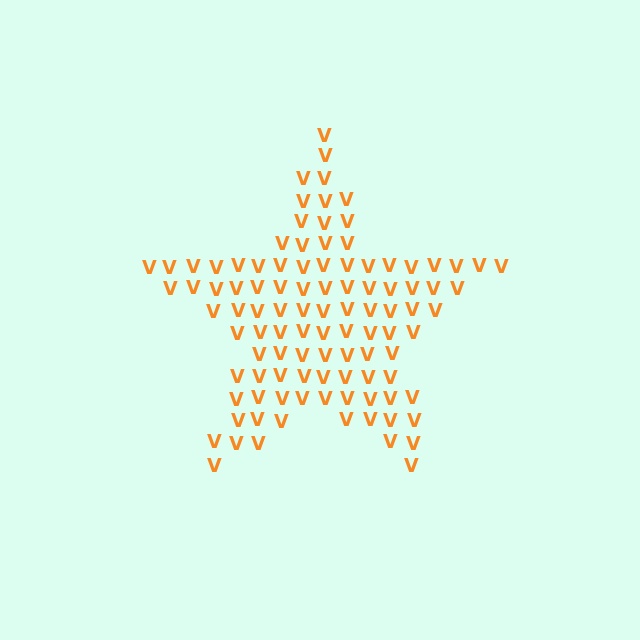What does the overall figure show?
The overall figure shows a star.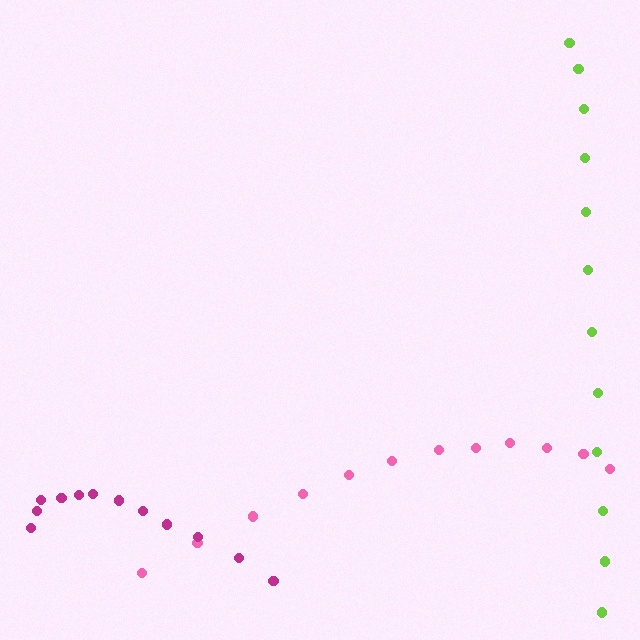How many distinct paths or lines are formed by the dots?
There are 3 distinct paths.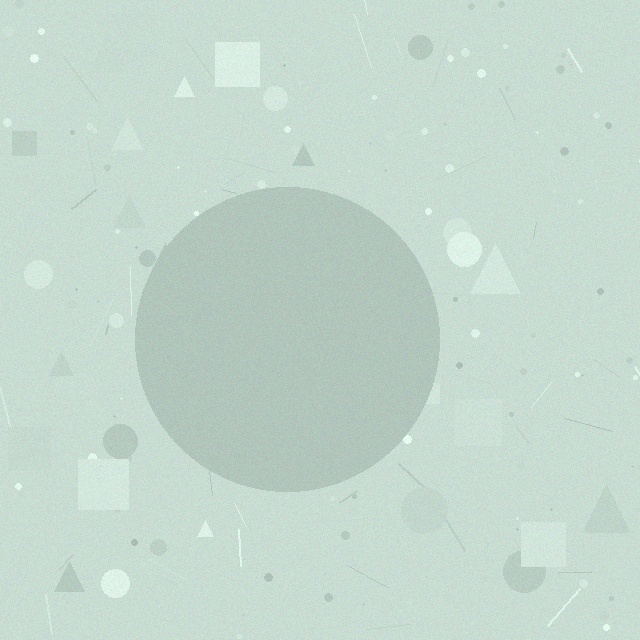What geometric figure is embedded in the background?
A circle is embedded in the background.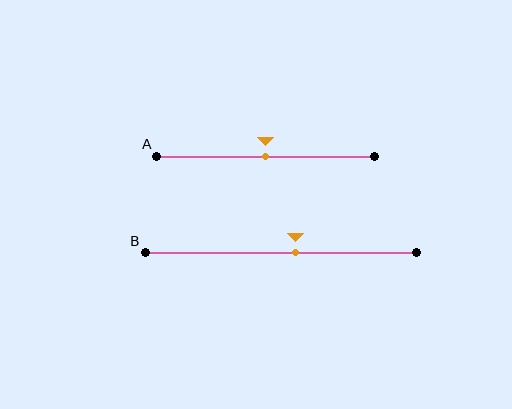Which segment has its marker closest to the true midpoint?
Segment A has its marker closest to the true midpoint.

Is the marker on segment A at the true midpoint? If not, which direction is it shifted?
Yes, the marker on segment A is at the true midpoint.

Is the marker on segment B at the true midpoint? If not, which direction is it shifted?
No, the marker on segment B is shifted to the right by about 5% of the segment length.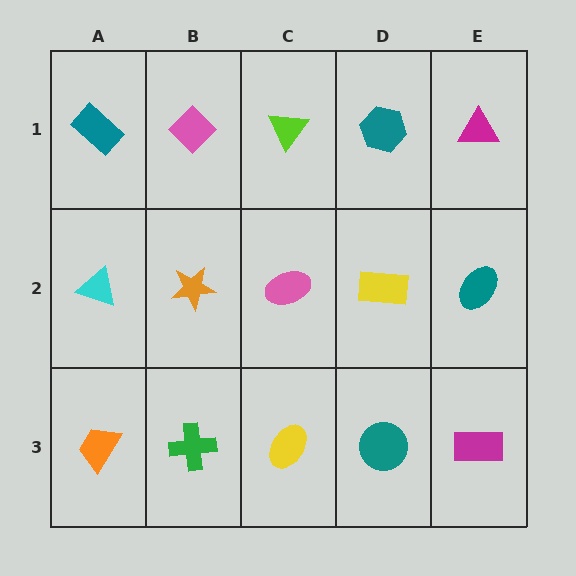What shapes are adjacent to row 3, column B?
An orange star (row 2, column B), an orange trapezoid (row 3, column A), a yellow ellipse (row 3, column C).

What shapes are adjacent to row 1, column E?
A teal ellipse (row 2, column E), a teal hexagon (row 1, column D).